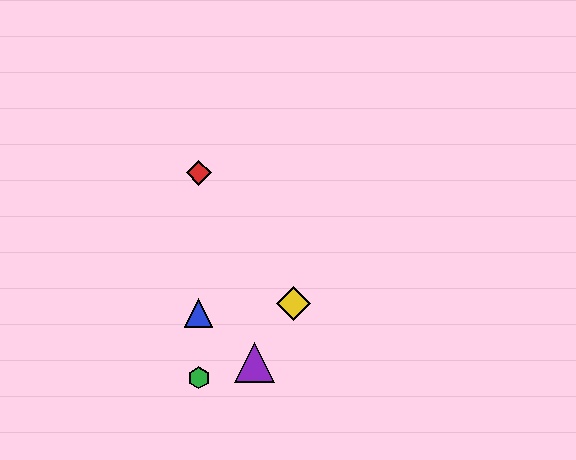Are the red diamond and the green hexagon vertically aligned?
Yes, both are at x≈199.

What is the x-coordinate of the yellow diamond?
The yellow diamond is at x≈293.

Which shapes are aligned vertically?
The red diamond, the blue triangle, the green hexagon are aligned vertically.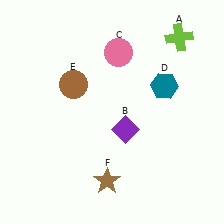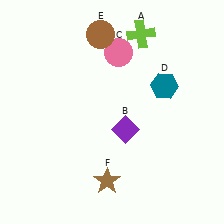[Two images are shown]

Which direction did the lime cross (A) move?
The lime cross (A) moved left.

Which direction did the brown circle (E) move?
The brown circle (E) moved up.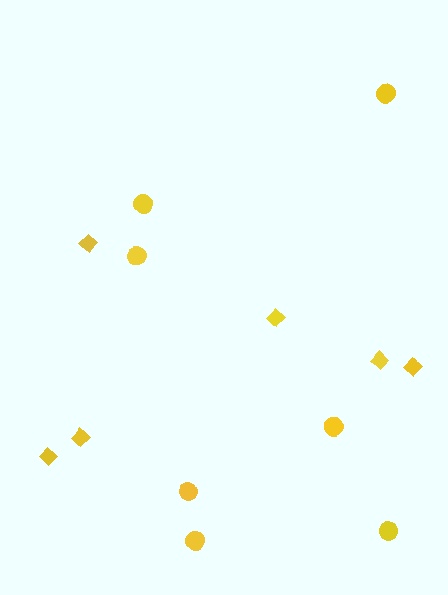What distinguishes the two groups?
There are 2 groups: one group of diamonds (6) and one group of circles (7).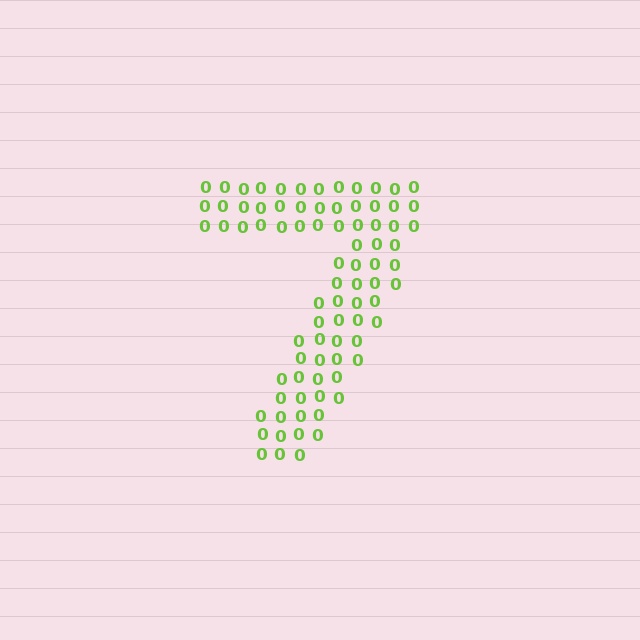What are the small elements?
The small elements are digit 0's.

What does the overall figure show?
The overall figure shows the digit 7.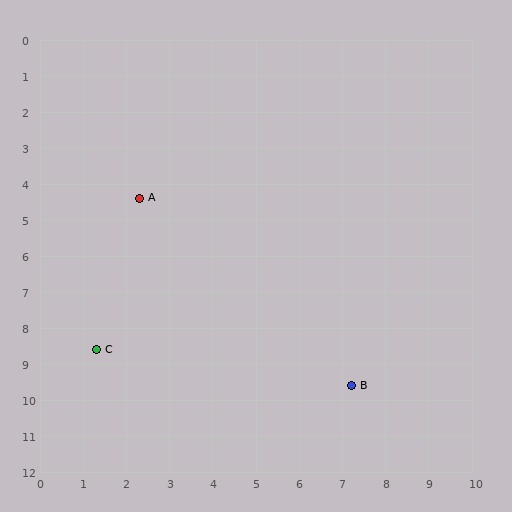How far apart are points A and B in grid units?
Points A and B are about 7.1 grid units apart.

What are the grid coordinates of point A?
Point A is at approximately (2.3, 4.4).